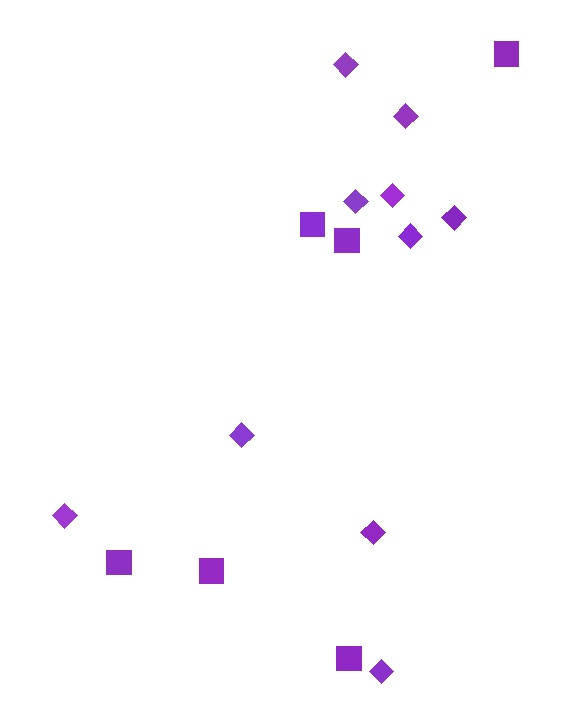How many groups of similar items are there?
There are 2 groups: one group of diamonds (10) and one group of squares (6).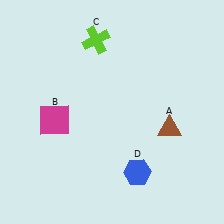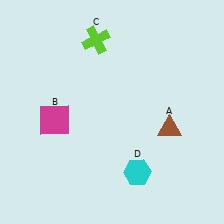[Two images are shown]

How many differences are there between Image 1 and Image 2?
There is 1 difference between the two images.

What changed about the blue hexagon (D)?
In Image 1, D is blue. In Image 2, it changed to cyan.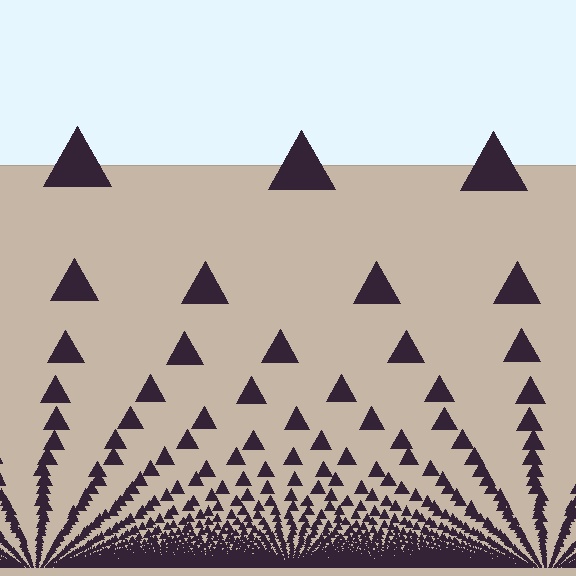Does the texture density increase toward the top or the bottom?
Density increases toward the bottom.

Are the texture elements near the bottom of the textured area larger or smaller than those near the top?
Smaller. The gradient is inverted — elements near the bottom are smaller and denser.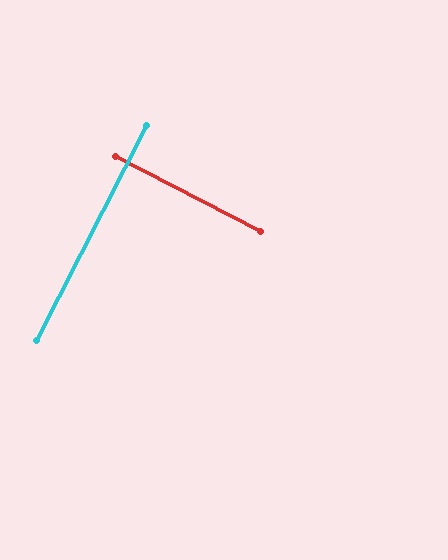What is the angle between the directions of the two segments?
Approximately 90 degrees.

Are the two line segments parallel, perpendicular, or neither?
Perpendicular — they meet at approximately 90°.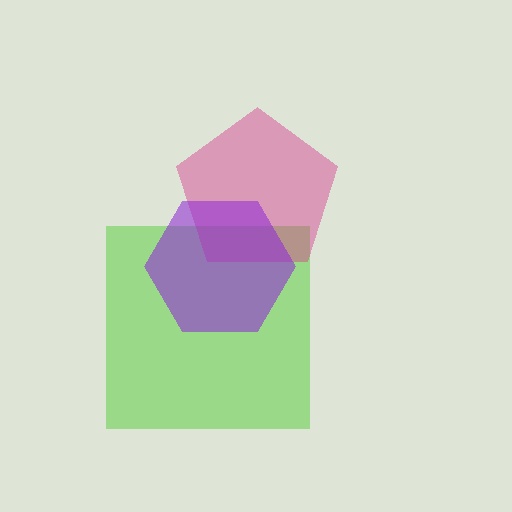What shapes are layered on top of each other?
The layered shapes are: a lime square, a magenta pentagon, a purple hexagon.